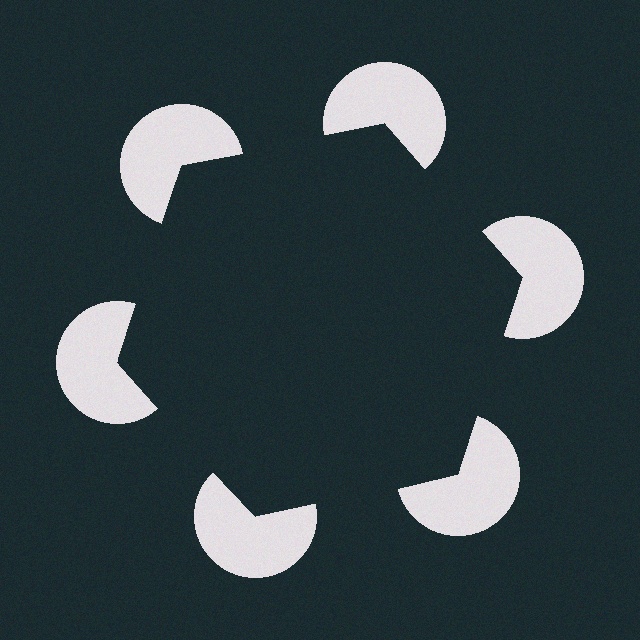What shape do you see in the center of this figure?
An illusory hexagon — its edges are inferred from the aligned wedge cuts in the pac-man discs, not physically drawn.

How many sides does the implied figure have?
6 sides.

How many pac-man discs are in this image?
There are 6 — one at each vertex of the illusory hexagon.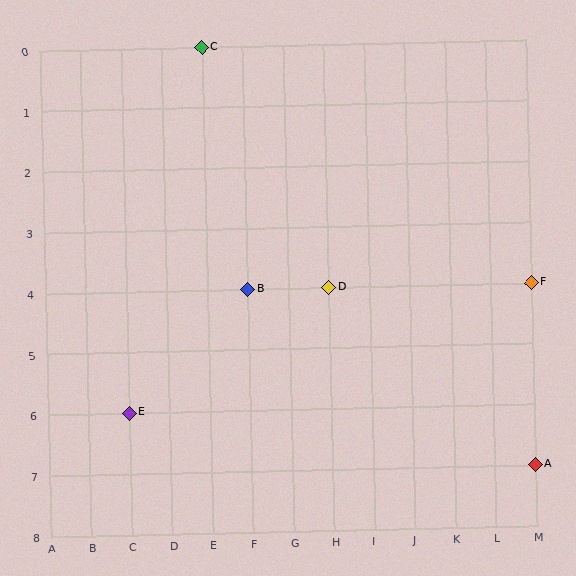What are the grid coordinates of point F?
Point F is at grid coordinates (M, 4).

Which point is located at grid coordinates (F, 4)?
Point B is at (F, 4).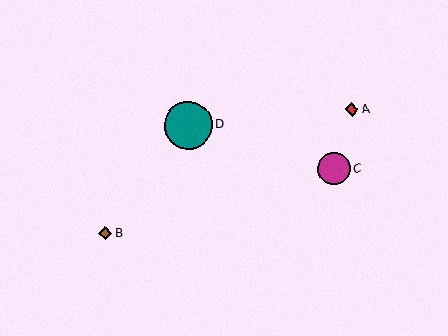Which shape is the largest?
The teal circle (labeled D) is the largest.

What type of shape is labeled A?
Shape A is a red diamond.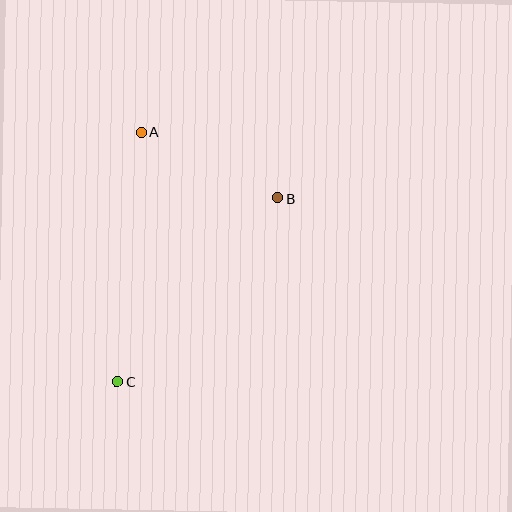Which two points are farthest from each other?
Points A and C are farthest from each other.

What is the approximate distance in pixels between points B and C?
The distance between B and C is approximately 243 pixels.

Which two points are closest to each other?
Points A and B are closest to each other.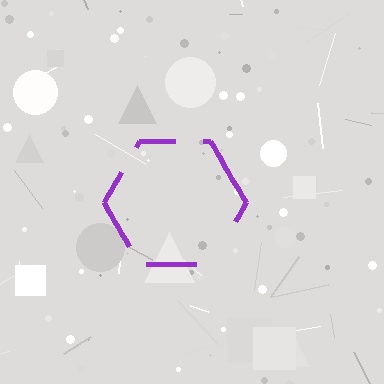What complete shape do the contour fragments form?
The contour fragments form a hexagon.